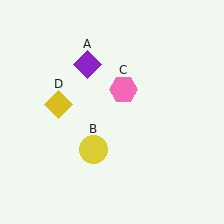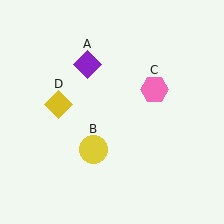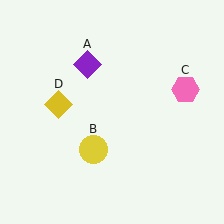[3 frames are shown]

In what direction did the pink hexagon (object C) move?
The pink hexagon (object C) moved right.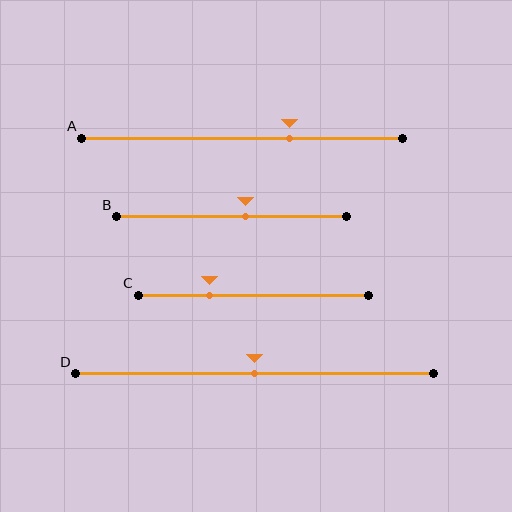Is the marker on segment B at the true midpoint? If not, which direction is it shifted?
No, the marker on segment B is shifted to the right by about 6% of the segment length.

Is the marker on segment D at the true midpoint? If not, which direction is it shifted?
Yes, the marker on segment D is at the true midpoint.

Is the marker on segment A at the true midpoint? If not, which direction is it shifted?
No, the marker on segment A is shifted to the right by about 15% of the segment length.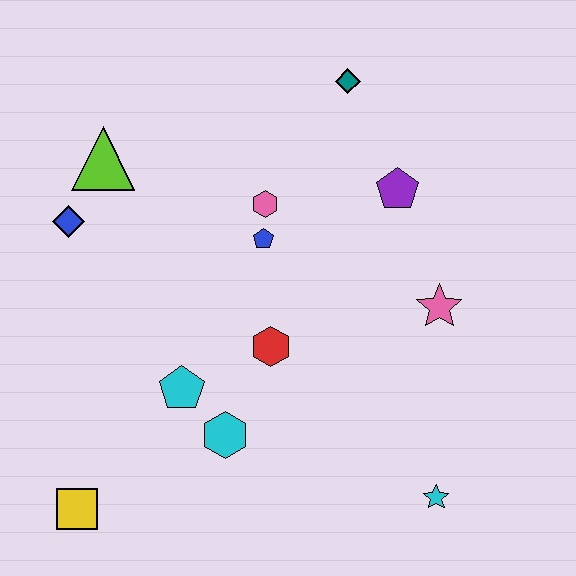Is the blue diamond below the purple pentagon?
Yes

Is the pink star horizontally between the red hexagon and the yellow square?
No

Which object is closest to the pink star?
The purple pentagon is closest to the pink star.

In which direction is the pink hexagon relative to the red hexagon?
The pink hexagon is above the red hexagon.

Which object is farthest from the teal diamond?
The yellow square is farthest from the teal diamond.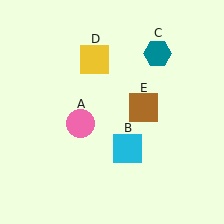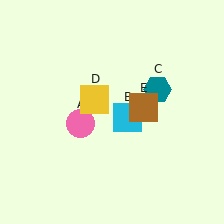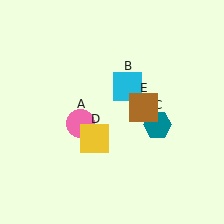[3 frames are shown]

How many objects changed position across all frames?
3 objects changed position: cyan square (object B), teal hexagon (object C), yellow square (object D).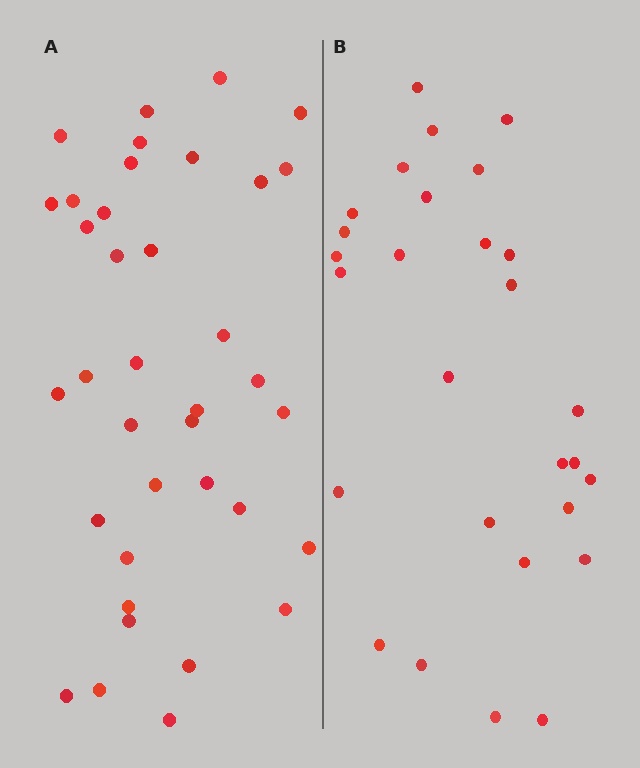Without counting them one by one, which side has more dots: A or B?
Region A (the left region) has more dots.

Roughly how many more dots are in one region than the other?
Region A has roughly 8 or so more dots than region B.